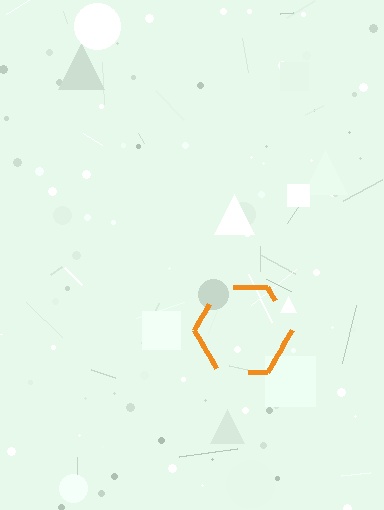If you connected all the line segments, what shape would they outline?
They would outline a hexagon.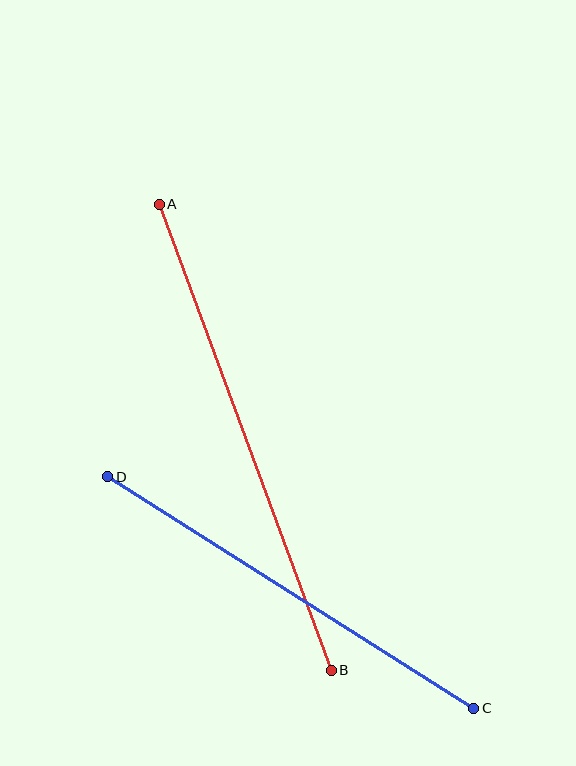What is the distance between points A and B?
The distance is approximately 497 pixels.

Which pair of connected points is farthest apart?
Points A and B are farthest apart.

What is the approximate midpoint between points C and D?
The midpoint is at approximately (291, 592) pixels.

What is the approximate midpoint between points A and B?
The midpoint is at approximately (245, 437) pixels.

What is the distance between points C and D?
The distance is approximately 433 pixels.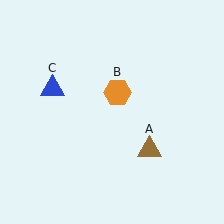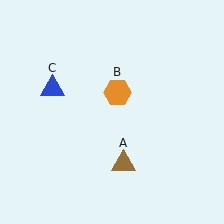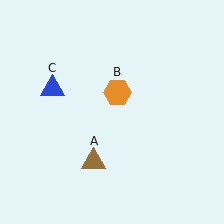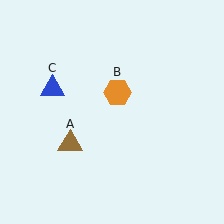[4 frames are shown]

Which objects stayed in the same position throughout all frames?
Orange hexagon (object B) and blue triangle (object C) remained stationary.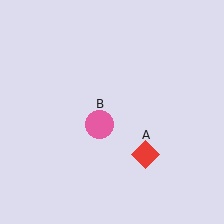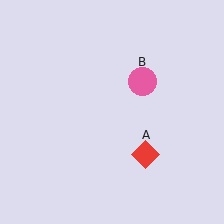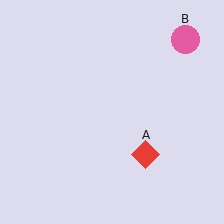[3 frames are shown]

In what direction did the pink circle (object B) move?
The pink circle (object B) moved up and to the right.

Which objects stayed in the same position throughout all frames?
Red diamond (object A) remained stationary.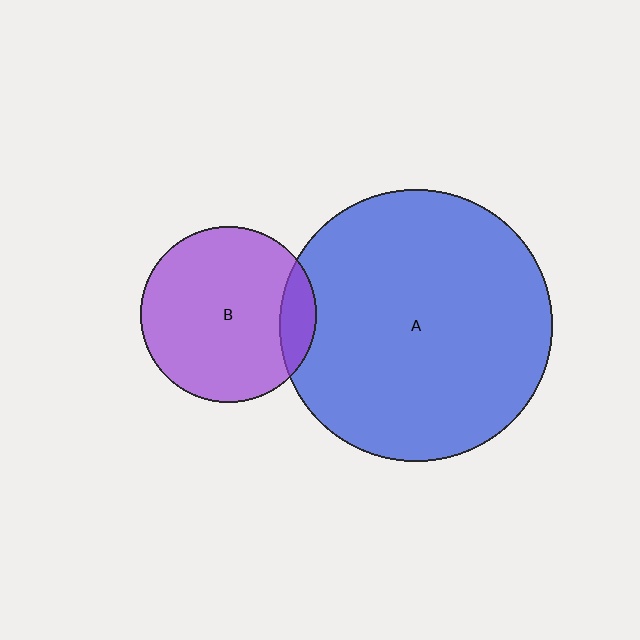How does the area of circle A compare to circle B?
Approximately 2.4 times.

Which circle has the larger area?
Circle A (blue).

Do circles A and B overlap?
Yes.